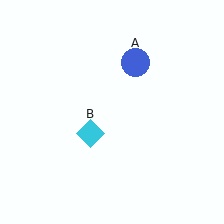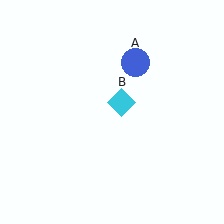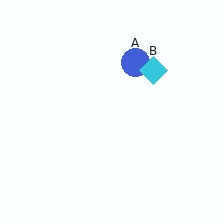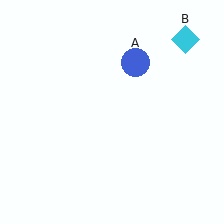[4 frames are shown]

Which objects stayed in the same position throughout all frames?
Blue circle (object A) remained stationary.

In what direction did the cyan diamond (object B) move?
The cyan diamond (object B) moved up and to the right.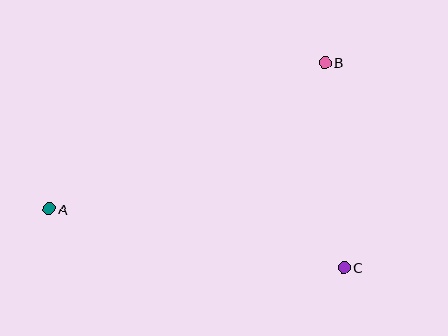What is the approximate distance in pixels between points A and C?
The distance between A and C is approximately 301 pixels.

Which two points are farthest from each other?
Points A and B are farthest from each other.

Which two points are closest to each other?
Points B and C are closest to each other.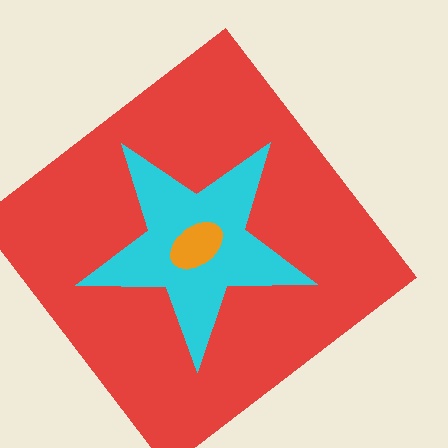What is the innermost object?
The orange ellipse.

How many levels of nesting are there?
3.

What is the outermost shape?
The red diamond.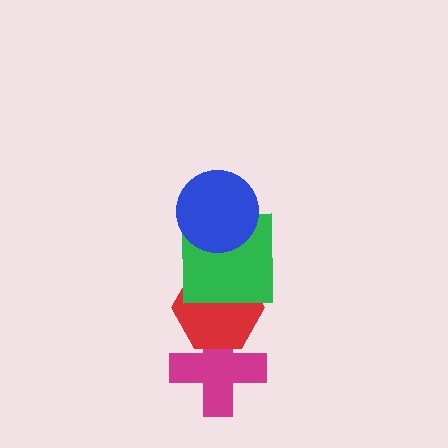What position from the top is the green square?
The green square is 2nd from the top.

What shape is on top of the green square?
The blue circle is on top of the green square.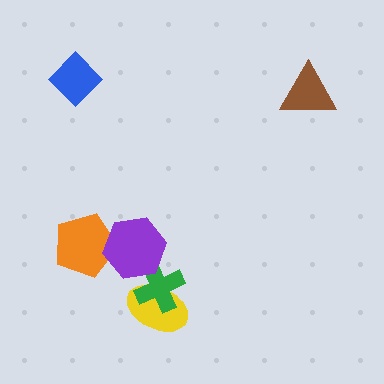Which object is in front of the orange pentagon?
The purple hexagon is in front of the orange pentagon.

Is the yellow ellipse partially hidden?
Yes, it is partially covered by another shape.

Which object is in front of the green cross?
The purple hexagon is in front of the green cross.